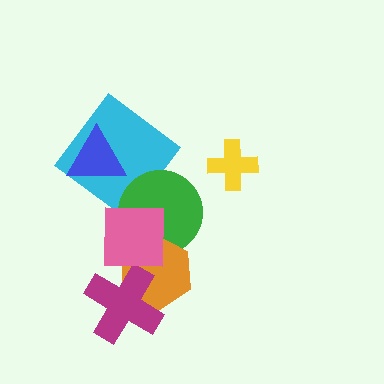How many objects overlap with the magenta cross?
2 objects overlap with the magenta cross.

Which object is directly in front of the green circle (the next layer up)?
The orange hexagon is directly in front of the green circle.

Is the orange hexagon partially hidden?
Yes, it is partially covered by another shape.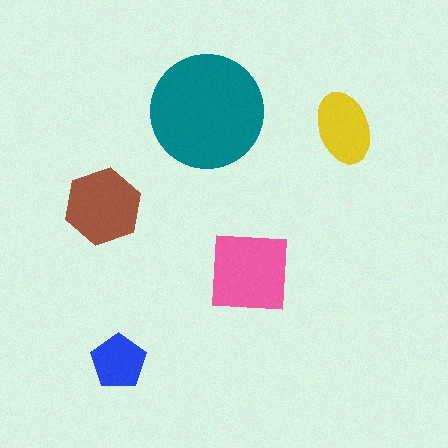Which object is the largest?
The teal circle.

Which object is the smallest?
The blue pentagon.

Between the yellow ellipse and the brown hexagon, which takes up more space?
The brown hexagon.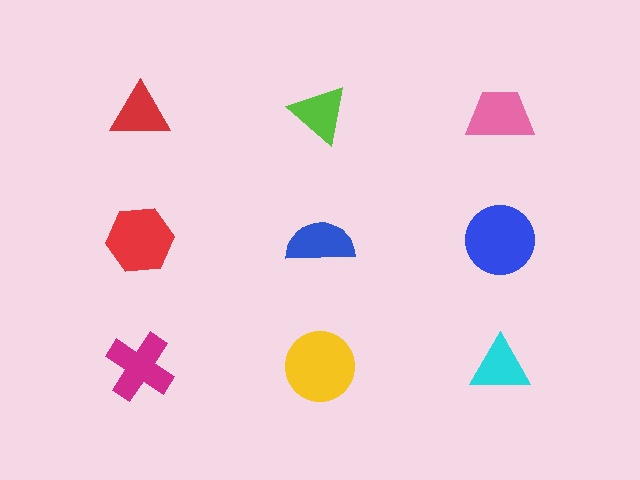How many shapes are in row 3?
3 shapes.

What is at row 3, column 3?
A cyan triangle.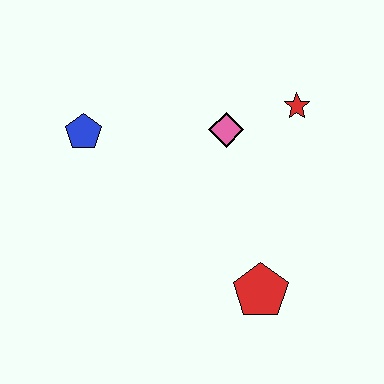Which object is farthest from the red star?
The blue pentagon is farthest from the red star.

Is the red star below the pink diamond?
No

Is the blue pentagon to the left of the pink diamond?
Yes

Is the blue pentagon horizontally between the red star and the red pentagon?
No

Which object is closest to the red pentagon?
The pink diamond is closest to the red pentagon.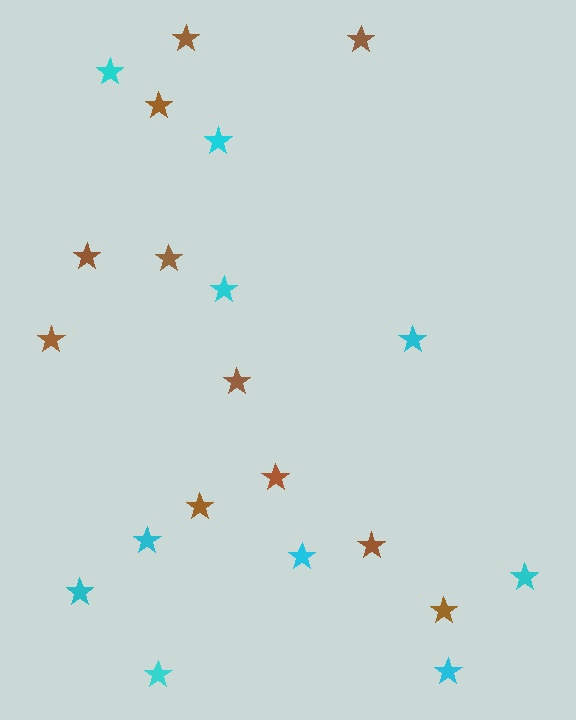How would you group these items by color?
There are 2 groups: one group of brown stars (11) and one group of cyan stars (10).